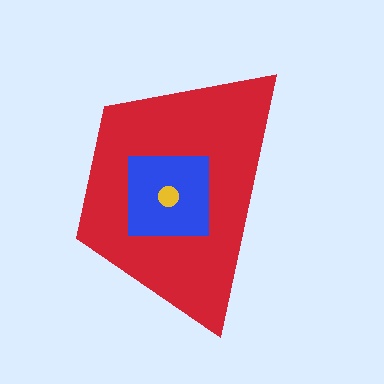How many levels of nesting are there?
3.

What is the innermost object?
The yellow circle.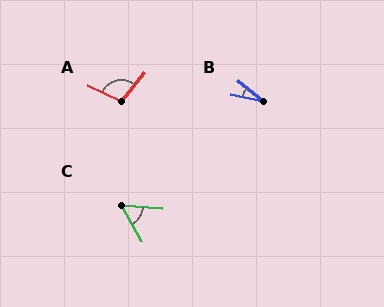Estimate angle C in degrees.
Approximately 56 degrees.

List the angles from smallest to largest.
B (27°), C (56°), A (103°).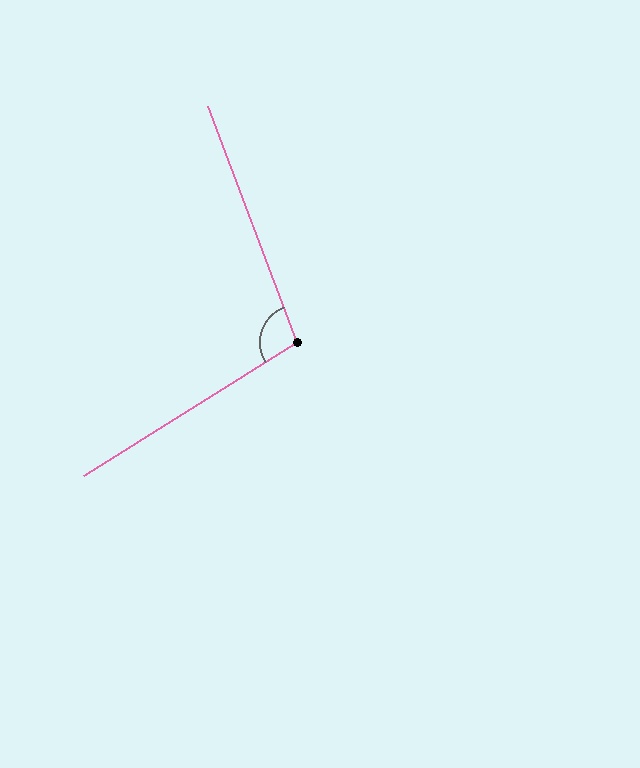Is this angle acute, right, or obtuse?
It is obtuse.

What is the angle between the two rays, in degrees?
Approximately 101 degrees.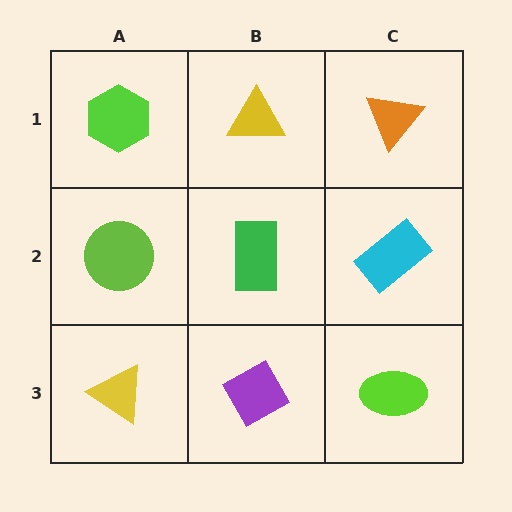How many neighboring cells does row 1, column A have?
2.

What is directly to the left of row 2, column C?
A green rectangle.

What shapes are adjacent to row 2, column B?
A yellow triangle (row 1, column B), a purple diamond (row 3, column B), a lime circle (row 2, column A), a cyan rectangle (row 2, column C).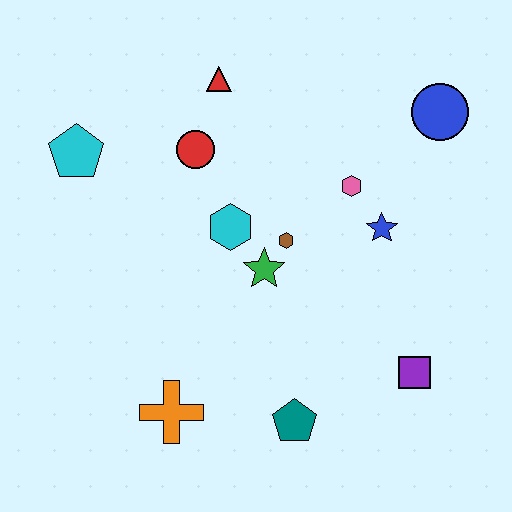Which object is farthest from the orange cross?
The blue circle is farthest from the orange cross.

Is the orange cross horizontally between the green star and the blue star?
No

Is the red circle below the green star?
No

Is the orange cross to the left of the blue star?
Yes